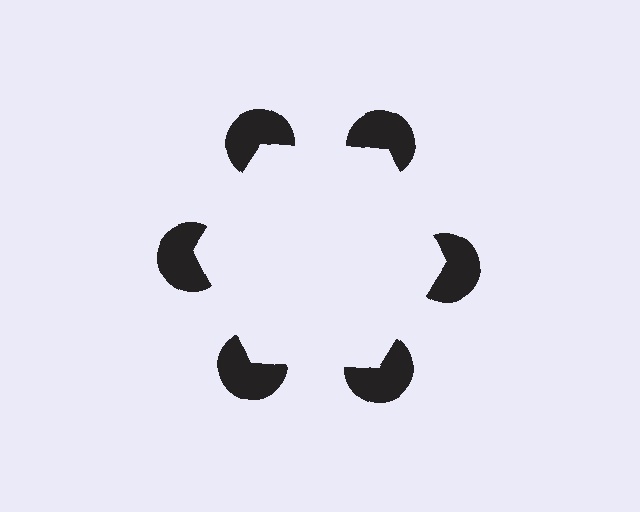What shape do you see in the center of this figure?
An illusory hexagon — its edges are inferred from the aligned wedge cuts in the pac-man discs, not physically drawn.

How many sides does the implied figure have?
6 sides.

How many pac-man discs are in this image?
There are 6 — one at each vertex of the illusory hexagon.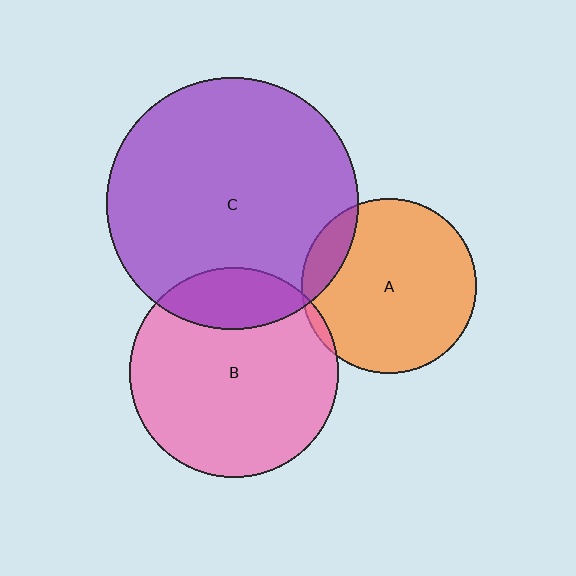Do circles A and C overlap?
Yes.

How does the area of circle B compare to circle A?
Approximately 1.4 times.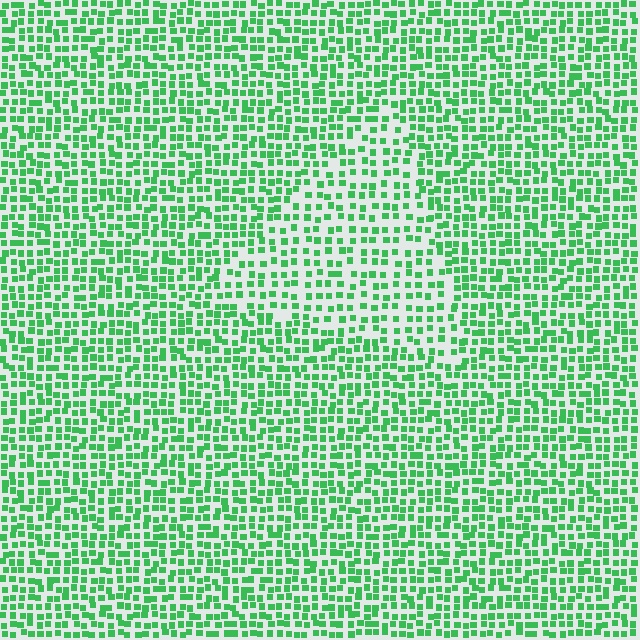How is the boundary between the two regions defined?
The boundary is defined by a change in element density (approximately 1.6x ratio). All elements are the same color, size, and shape.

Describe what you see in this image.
The image contains small green elements arranged at two different densities. A triangle-shaped region is visible where the elements are less densely packed than the surrounding area.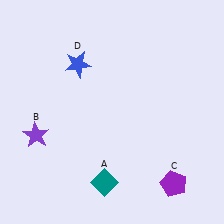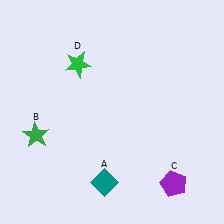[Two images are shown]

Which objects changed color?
B changed from purple to green. D changed from blue to green.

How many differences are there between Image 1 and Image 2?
There are 2 differences between the two images.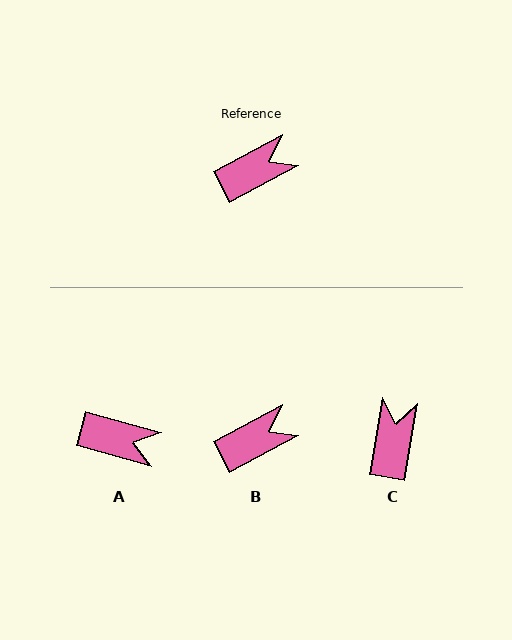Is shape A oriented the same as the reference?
No, it is off by about 43 degrees.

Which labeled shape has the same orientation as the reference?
B.